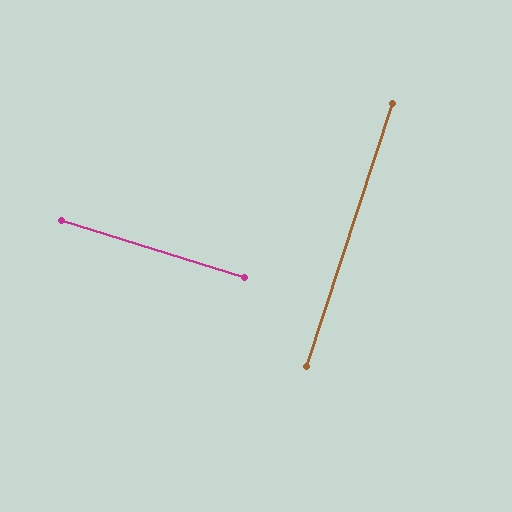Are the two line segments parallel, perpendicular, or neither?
Perpendicular — they meet at approximately 89°.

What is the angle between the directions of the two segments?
Approximately 89 degrees.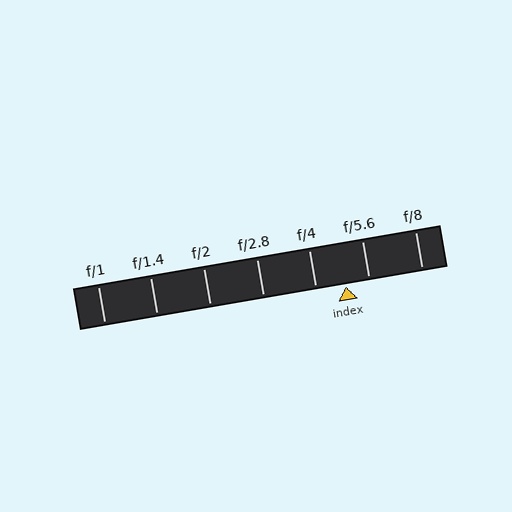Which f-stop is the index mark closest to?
The index mark is closest to f/5.6.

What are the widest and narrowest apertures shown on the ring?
The widest aperture shown is f/1 and the narrowest is f/8.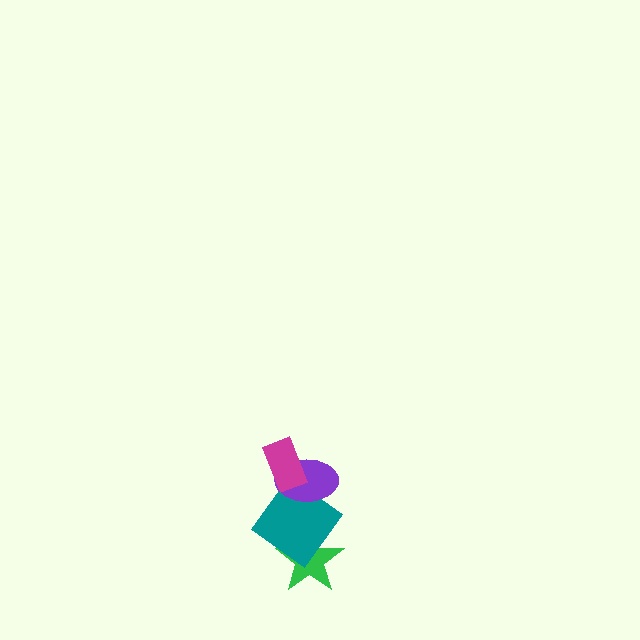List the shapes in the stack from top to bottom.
From top to bottom: the magenta rectangle, the purple ellipse, the teal diamond, the green star.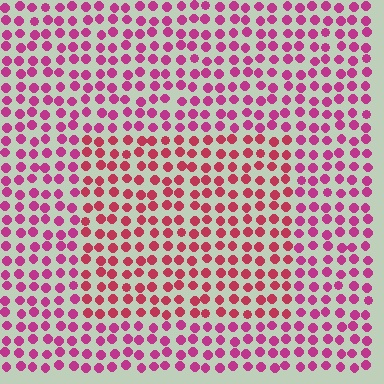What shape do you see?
I see a rectangle.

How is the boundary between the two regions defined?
The boundary is defined purely by a slight shift in hue (about 24 degrees). Spacing, size, and orientation are identical on both sides.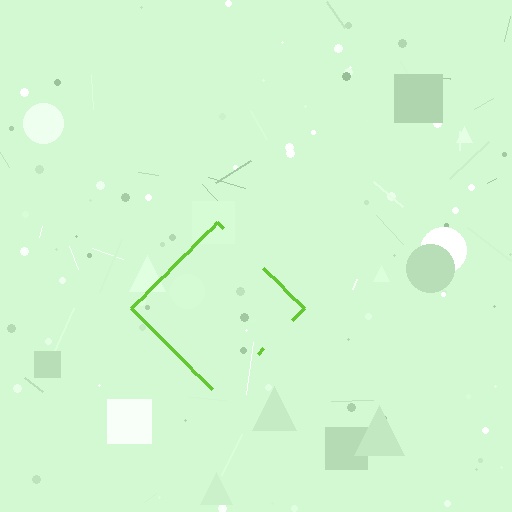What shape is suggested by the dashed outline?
The dashed outline suggests a diamond.